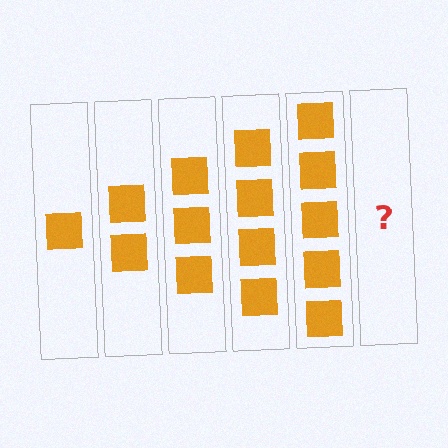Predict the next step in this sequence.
The next step is 6 squares.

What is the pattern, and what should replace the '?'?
The pattern is that each step adds one more square. The '?' should be 6 squares.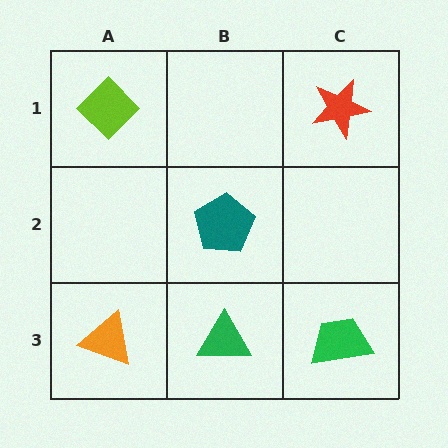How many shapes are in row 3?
3 shapes.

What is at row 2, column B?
A teal pentagon.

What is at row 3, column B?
A green triangle.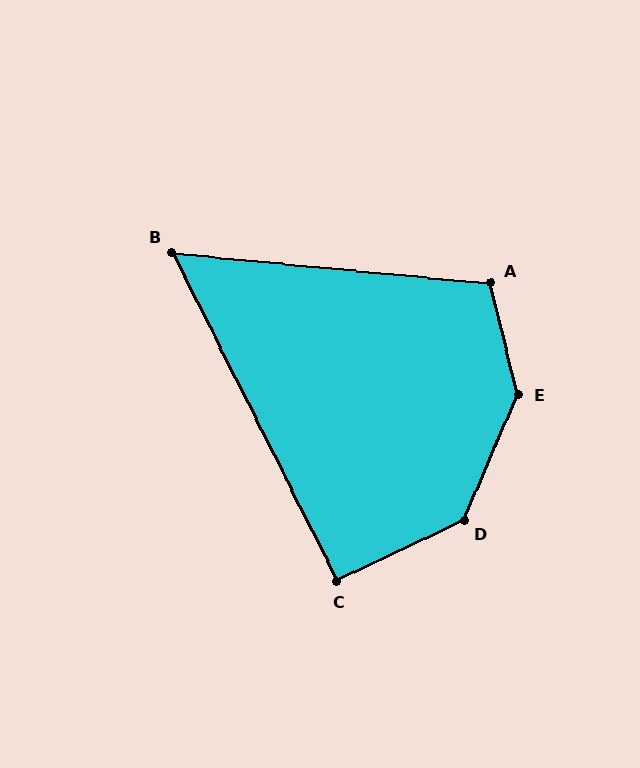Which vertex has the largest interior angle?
E, at approximately 143 degrees.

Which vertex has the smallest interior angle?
B, at approximately 58 degrees.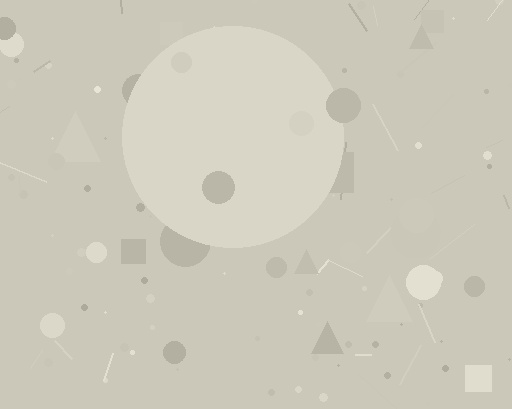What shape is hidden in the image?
A circle is hidden in the image.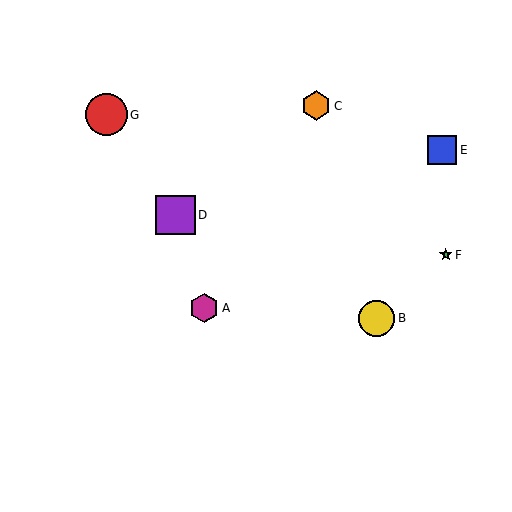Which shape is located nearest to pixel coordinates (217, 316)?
The magenta hexagon (labeled A) at (204, 308) is nearest to that location.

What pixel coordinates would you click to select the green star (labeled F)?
Click at (446, 255) to select the green star F.